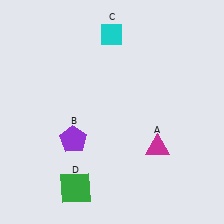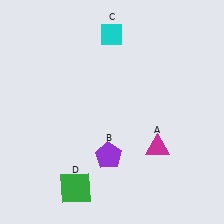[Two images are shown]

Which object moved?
The purple pentagon (B) moved right.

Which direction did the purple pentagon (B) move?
The purple pentagon (B) moved right.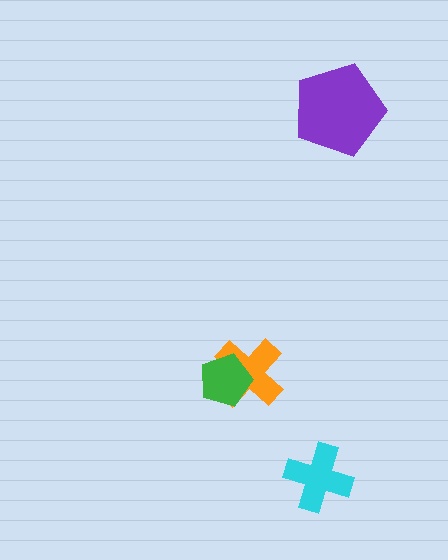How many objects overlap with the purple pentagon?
0 objects overlap with the purple pentagon.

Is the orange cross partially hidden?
Yes, it is partially covered by another shape.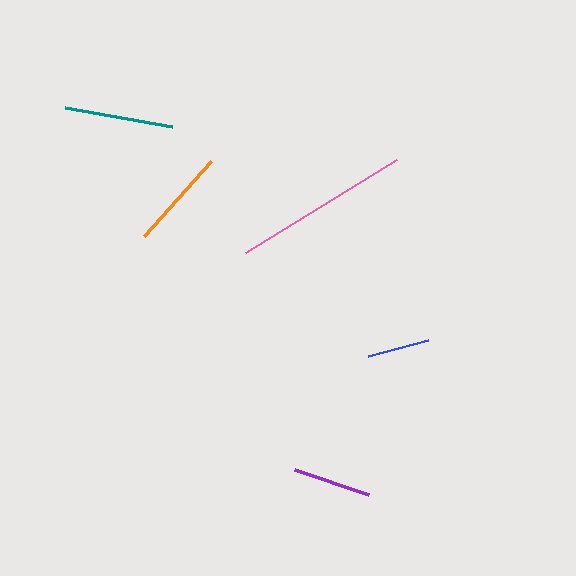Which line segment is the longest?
The pink line is the longest at approximately 178 pixels.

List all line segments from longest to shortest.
From longest to shortest: pink, teal, orange, purple, blue.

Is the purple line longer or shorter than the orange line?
The orange line is longer than the purple line.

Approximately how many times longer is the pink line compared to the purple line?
The pink line is approximately 2.3 times the length of the purple line.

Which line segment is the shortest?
The blue line is the shortest at approximately 62 pixels.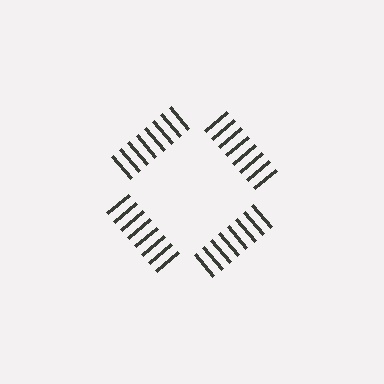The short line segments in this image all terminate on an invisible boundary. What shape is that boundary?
An illusory square — the line segments terminate on its edges but no continuous stroke is drawn.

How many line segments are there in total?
32 — 8 along each of the 4 edges.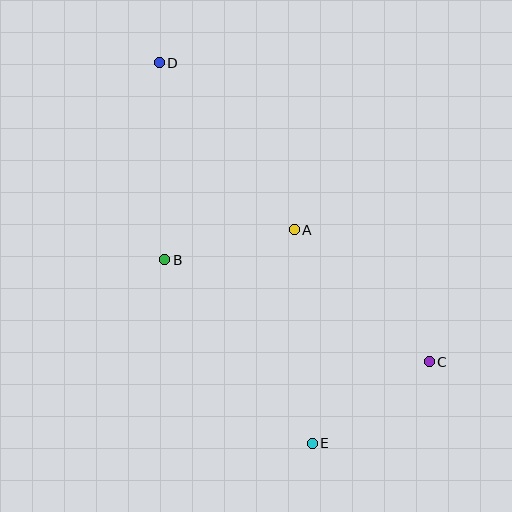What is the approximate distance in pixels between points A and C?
The distance between A and C is approximately 189 pixels.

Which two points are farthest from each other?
Points D and E are farthest from each other.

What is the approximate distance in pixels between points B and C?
The distance between B and C is approximately 283 pixels.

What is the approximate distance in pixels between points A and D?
The distance between A and D is approximately 215 pixels.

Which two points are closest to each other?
Points A and B are closest to each other.